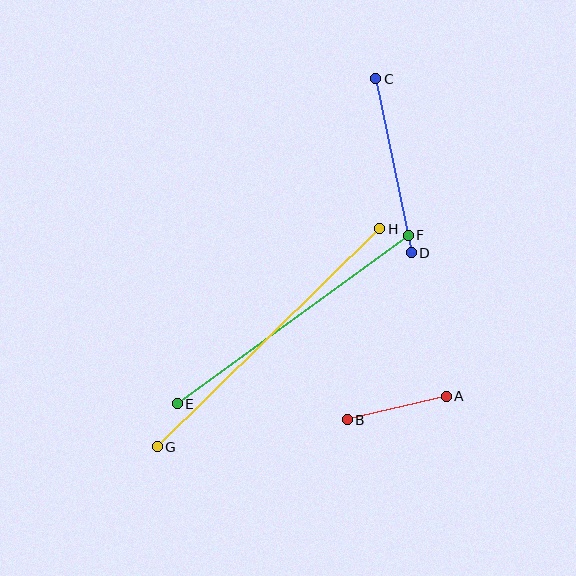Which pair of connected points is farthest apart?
Points G and H are farthest apart.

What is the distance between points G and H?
The distance is approximately 311 pixels.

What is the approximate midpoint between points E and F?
The midpoint is at approximately (293, 320) pixels.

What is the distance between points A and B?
The distance is approximately 102 pixels.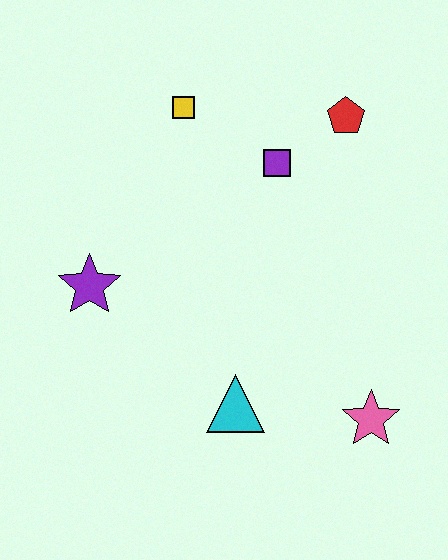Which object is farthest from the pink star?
The yellow square is farthest from the pink star.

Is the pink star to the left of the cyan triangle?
No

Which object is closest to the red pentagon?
The purple square is closest to the red pentagon.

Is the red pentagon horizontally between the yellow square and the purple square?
No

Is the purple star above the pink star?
Yes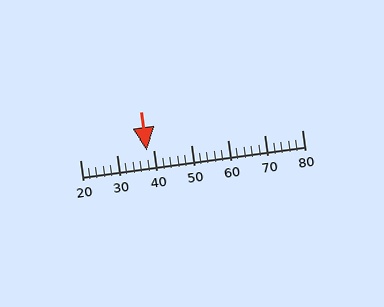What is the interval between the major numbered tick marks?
The major tick marks are spaced 10 units apart.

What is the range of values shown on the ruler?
The ruler shows values from 20 to 80.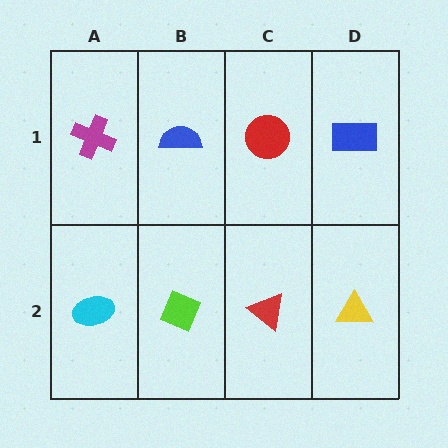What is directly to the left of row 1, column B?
A magenta cross.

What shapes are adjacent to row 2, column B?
A blue semicircle (row 1, column B), a cyan ellipse (row 2, column A), a red triangle (row 2, column C).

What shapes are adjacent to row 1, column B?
A lime diamond (row 2, column B), a magenta cross (row 1, column A), a red circle (row 1, column C).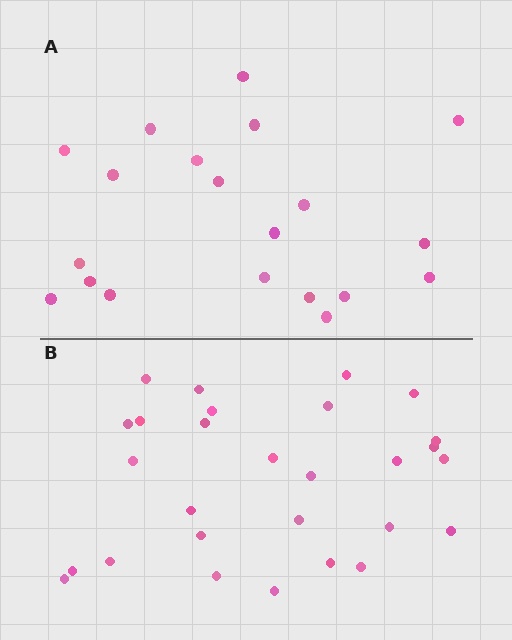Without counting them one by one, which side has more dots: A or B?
Region B (the bottom region) has more dots.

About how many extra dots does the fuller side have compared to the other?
Region B has roughly 8 or so more dots than region A.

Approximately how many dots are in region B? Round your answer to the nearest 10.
About 30 dots. (The exact count is 28, which rounds to 30.)